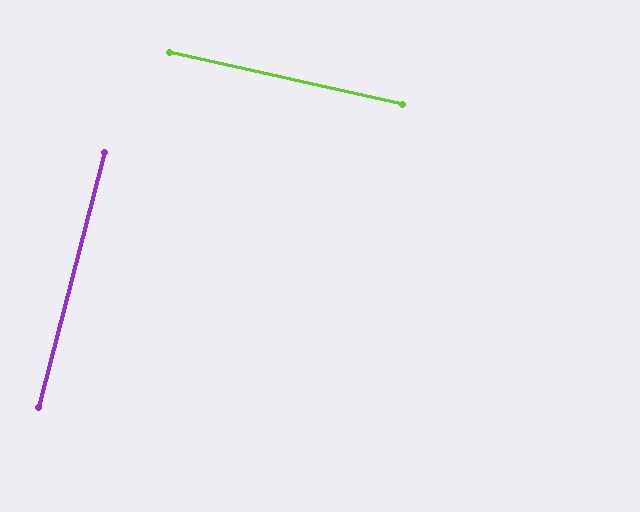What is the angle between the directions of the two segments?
Approximately 88 degrees.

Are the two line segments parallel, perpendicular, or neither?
Perpendicular — they meet at approximately 88°.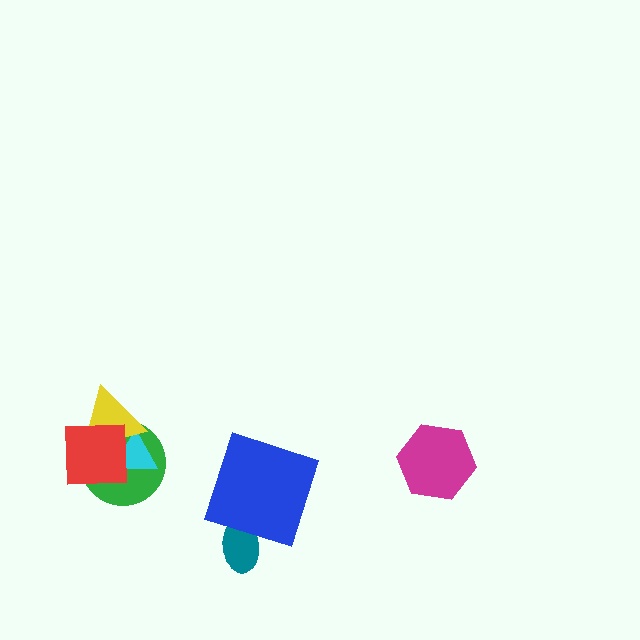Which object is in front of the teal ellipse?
The blue square is in front of the teal ellipse.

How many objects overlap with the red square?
3 objects overlap with the red square.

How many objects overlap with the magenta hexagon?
0 objects overlap with the magenta hexagon.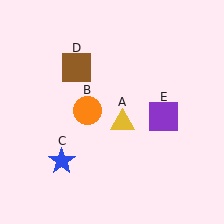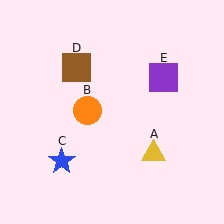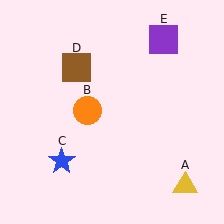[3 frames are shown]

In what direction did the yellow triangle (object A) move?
The yellow triangle (object A) moved down and to the right.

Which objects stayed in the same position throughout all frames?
Orange circle (object B) and blue star (object C) and brown square (object D) remained stationary.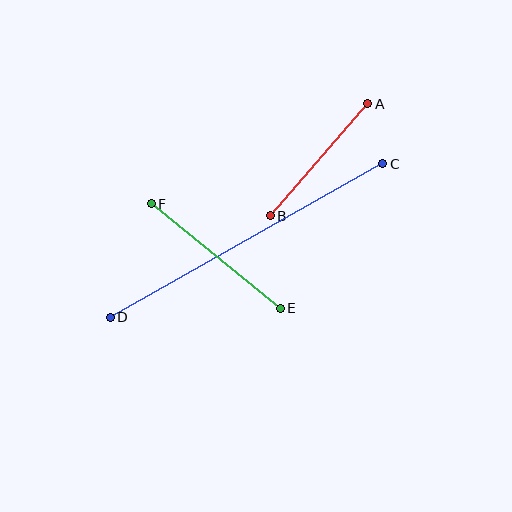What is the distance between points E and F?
The distance is approximately 166 pixels.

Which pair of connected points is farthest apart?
Points C and D are farthest apart.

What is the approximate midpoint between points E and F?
The midpoint is at approximately (216, 256) pixels.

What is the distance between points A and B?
The distance is approximately 148 pixels.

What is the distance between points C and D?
The distance is approximately 313 pixels.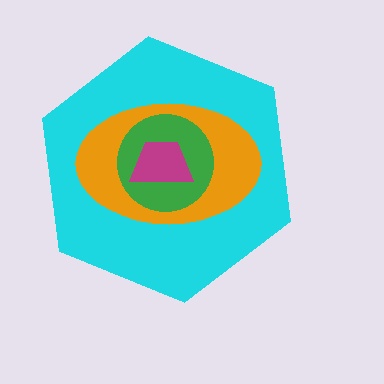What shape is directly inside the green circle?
The magenta trapezoid.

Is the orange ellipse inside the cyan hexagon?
Yes.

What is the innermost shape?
The magenta trapezoid.